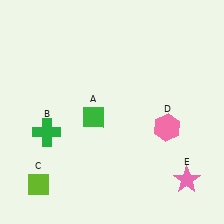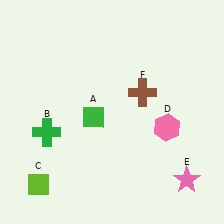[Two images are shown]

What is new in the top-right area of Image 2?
A brown cross (F) was added in the top-right area of Image 2.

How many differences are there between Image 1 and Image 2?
There is 1 difference between the two images.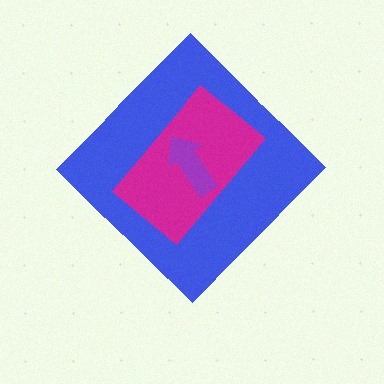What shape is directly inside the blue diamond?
The magenta rectangle.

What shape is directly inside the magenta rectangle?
The purple arrow.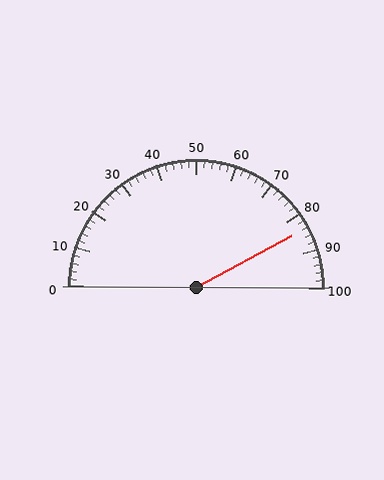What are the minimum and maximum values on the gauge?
The gauge ranges from 0 to 100.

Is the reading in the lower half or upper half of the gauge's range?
The reading is in the upper half of the range (0 to 100).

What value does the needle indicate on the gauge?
The needle indicates approximately 84.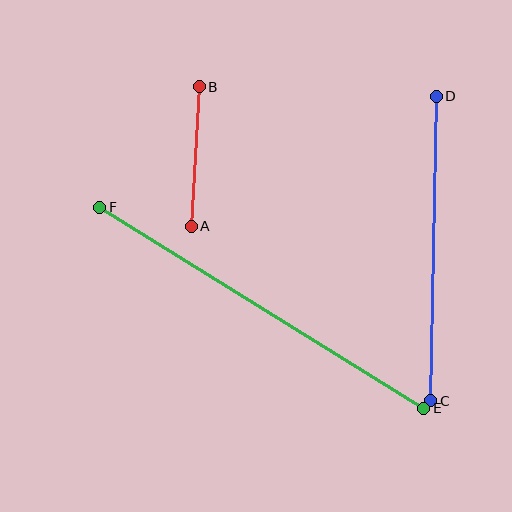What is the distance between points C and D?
The distance is approximately 304 pixels.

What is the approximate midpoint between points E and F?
The midpoint is at approximately (262, 308) pixels.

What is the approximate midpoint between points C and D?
The midpoint is at approximately (433, 248) pixels.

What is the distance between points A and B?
The distance is approximately 140 pixels.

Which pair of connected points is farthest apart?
Points E and F are farthest apart.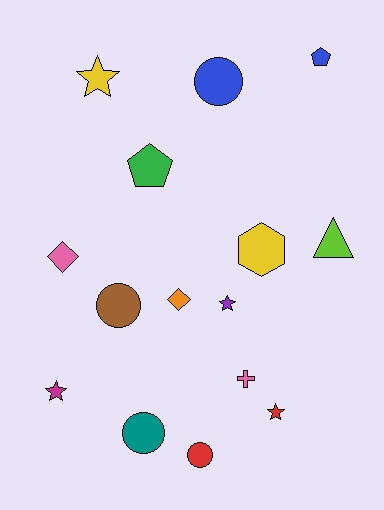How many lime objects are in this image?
There is 1 lime object.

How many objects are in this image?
There are 15 objects.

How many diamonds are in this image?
There are 2 diamonds.